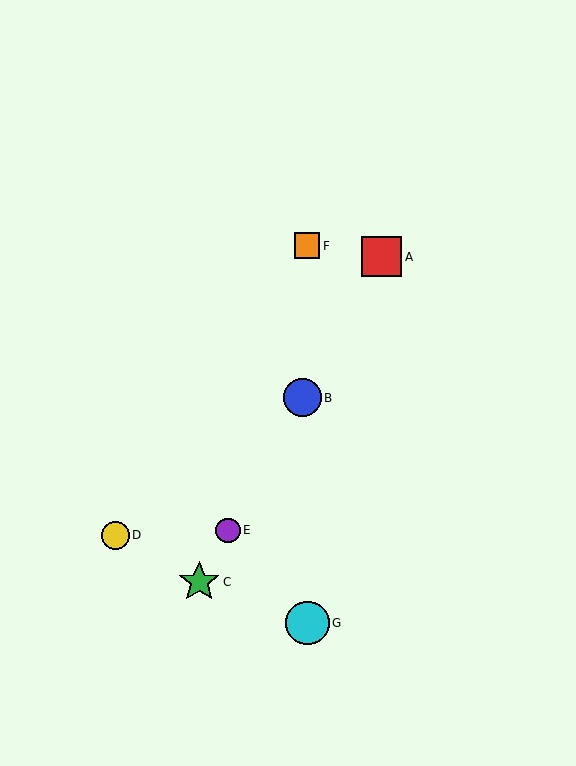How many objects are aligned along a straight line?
4 objects (A, B, C, E) are aligned along a straight line.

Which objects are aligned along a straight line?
Objects A, B, C, E are aligned along a straight line.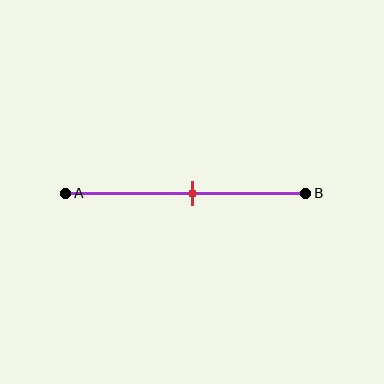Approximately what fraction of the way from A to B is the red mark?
The red mark is approximately 55% of the way from A to B.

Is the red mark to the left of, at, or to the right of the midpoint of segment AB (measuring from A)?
The red mark is to the right of the midpoint of segment AB.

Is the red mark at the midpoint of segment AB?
No, the mark is at about 55% from A, not at the 50% midpoint.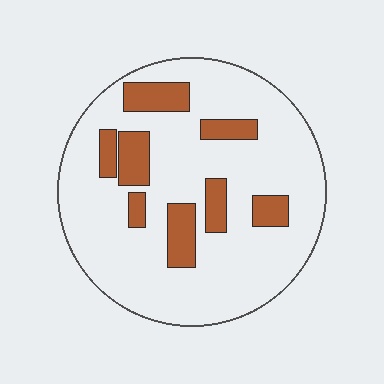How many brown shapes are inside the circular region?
8.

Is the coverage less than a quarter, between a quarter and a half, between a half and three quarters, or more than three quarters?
Less than a quarter.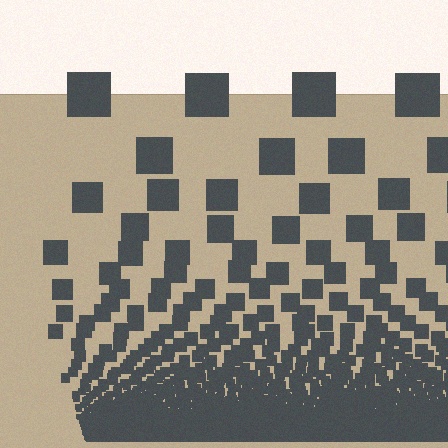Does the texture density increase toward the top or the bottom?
Density increases toward the bottom.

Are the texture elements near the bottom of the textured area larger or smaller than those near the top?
Smaller. The gradient is inverted — elements near the bottom are smaller and denser.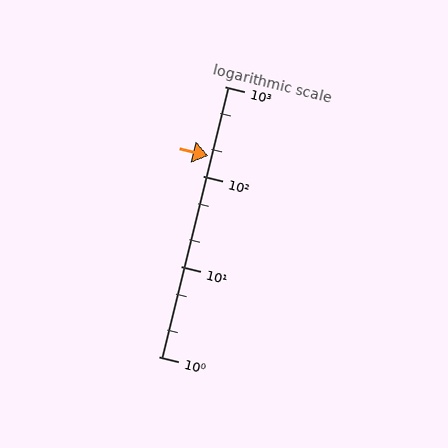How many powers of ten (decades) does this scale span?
The scale spans 3 decades, from 1 to 1000.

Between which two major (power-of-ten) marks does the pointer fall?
The pointer is between 100 and 1000.